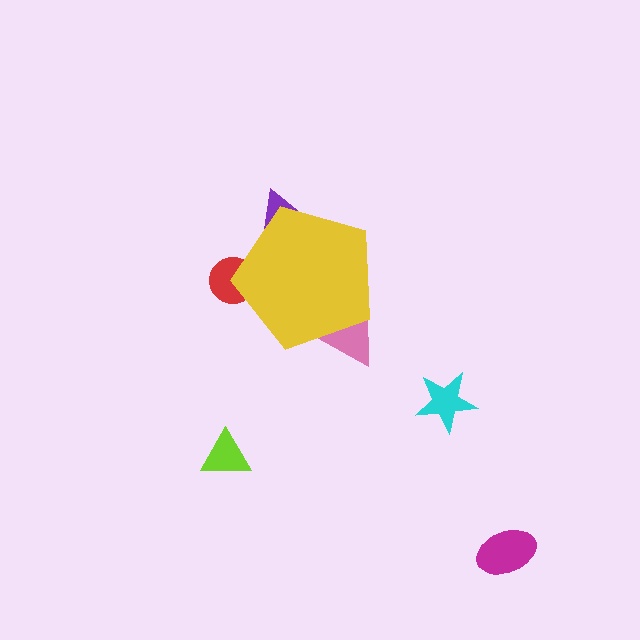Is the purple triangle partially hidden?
Yes, the purple triangle is partially hidden behind the yellow pentagon.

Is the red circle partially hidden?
Yes, the red circle is partially hidden behind the yellow pentagon.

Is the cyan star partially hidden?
No, the cyan star is fully visible.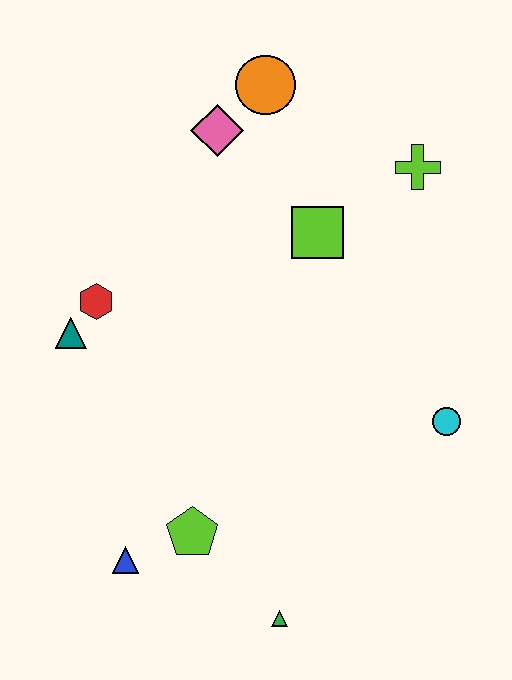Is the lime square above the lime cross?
No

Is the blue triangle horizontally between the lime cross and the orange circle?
No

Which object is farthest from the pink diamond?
The green triangle is farthest from the pink diamond.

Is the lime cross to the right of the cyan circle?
No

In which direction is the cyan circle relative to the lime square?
The cyan circle is below the lime square.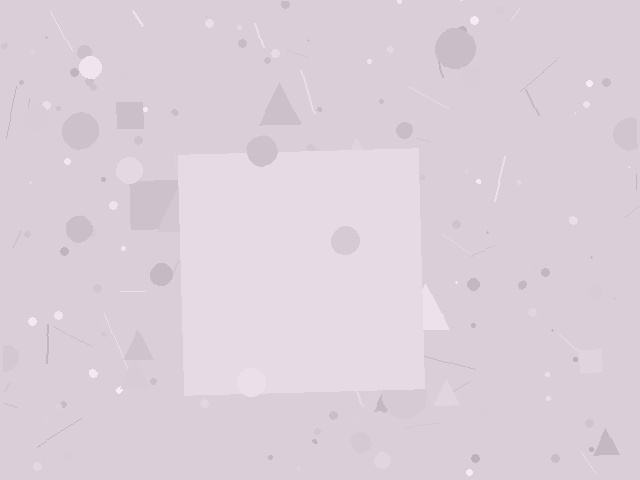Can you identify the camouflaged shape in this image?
The camouflaged shape is a square.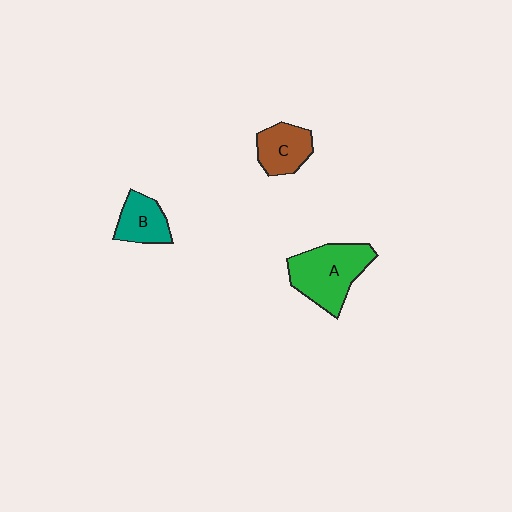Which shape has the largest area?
Shape A (green).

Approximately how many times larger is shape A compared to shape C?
Approximately 1.7 times.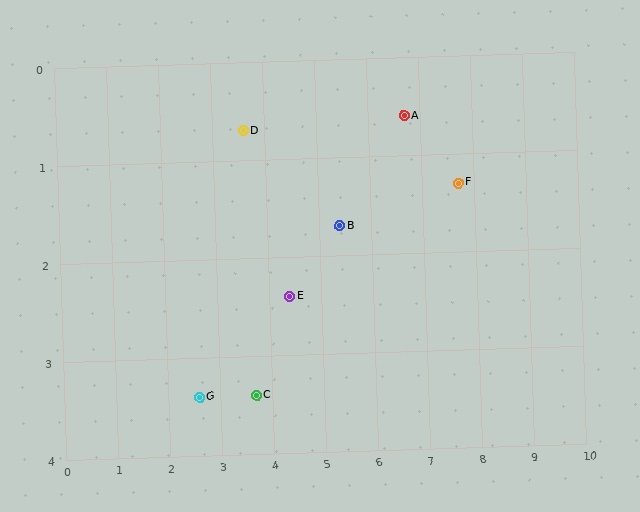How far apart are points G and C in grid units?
Points G and C are about 1.1 grid units apart.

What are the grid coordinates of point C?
Point C is at approximately (3.7, 3.4).